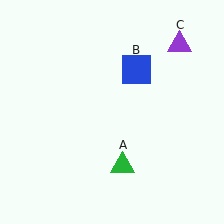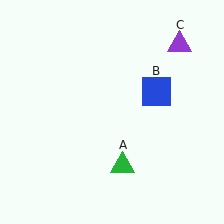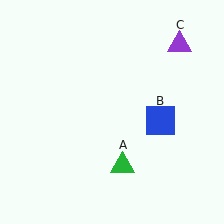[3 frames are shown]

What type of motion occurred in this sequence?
The blue square (object B) rotated clockwise around the center of the scene.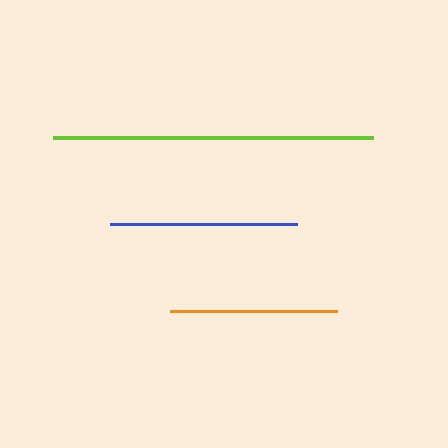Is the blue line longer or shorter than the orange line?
The blue line is longer than the orange line.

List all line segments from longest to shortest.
From longest to shortest: lime, blue, orange.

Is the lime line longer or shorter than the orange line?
The lime line is longer than the orange line.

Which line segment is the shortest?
The orange line is the shortest at approximately 166 pixels.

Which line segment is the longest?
The lime line is the longest at approximately 321 pixels.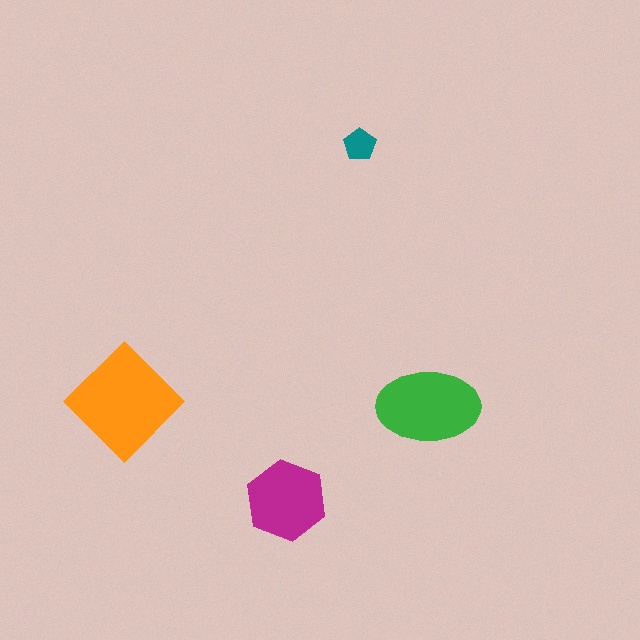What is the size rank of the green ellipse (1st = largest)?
2nd.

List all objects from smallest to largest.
The teal pentagon, the magenta hexagon, the green ellipse, the orange diamond.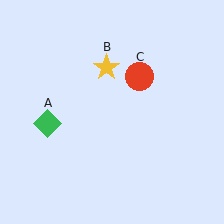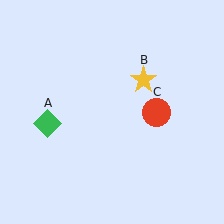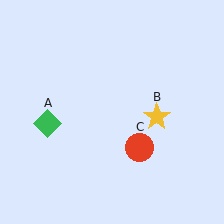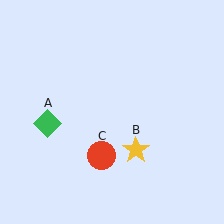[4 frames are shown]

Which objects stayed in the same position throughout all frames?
Green diamond (object A) remained stationary.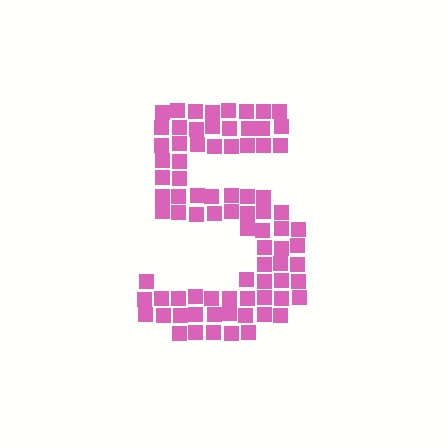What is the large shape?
The large shape is the digit 5.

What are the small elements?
The small elements are squares.